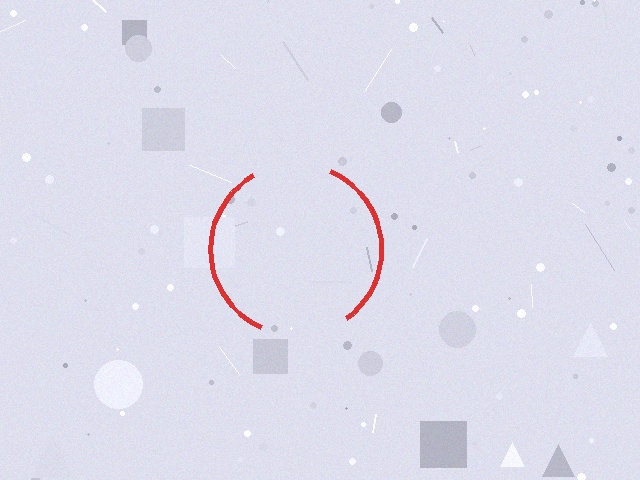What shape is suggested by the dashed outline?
The dashed outline suggests a circle.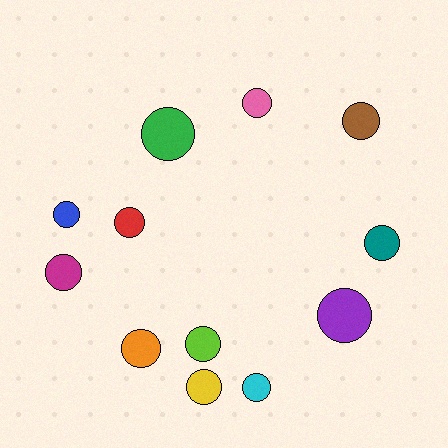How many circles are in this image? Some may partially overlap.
There are 12 circles.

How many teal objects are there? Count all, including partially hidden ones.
There is 1 teal object.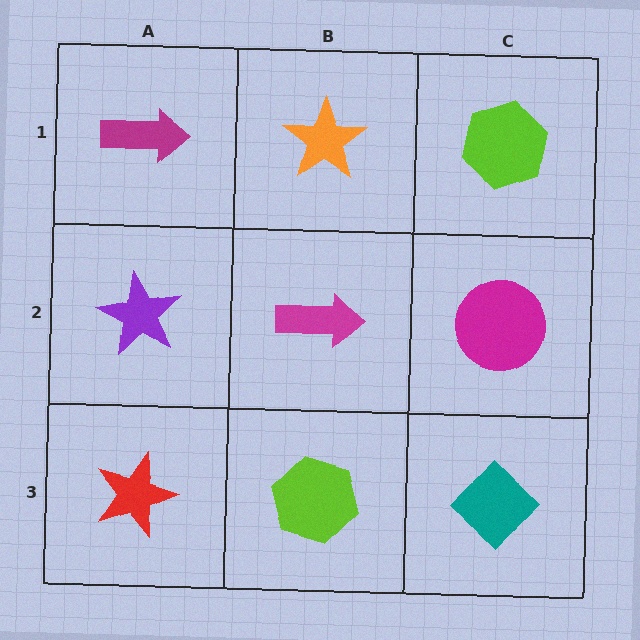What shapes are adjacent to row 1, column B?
A magenta arrow (row 2, column B), a magenta arrow (row 1, column A), a lime hexagon (row 1, column C).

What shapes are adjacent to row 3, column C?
A magenta circle (row 2, column C), a lime hexagon (row 3, column B).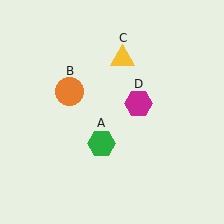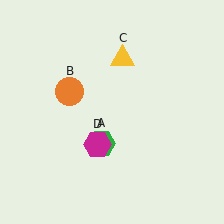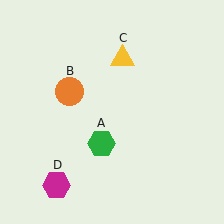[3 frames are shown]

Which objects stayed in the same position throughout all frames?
Green hexagon (object A) and orange circle (object B) and yellow triangle (object C) remained stationary.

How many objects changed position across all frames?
1 object changed position: magenta hexagon (object D).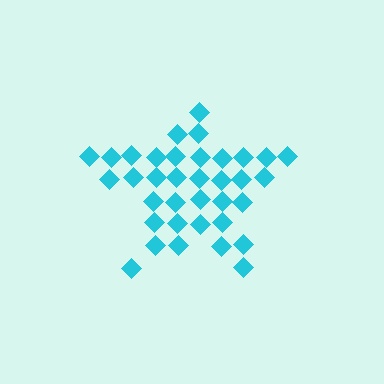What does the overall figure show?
The overall figure shows a star.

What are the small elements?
The small elements are diamonds.